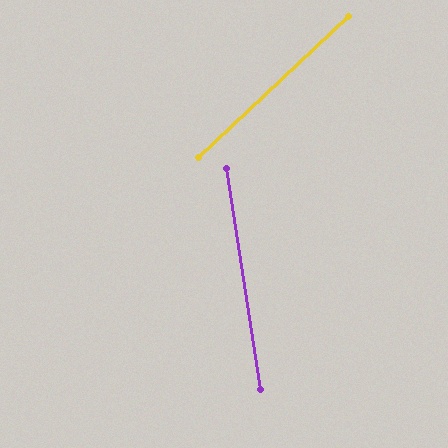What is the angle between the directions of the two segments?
Approximately 55 degrees.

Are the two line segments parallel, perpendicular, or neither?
Neither parallel nor perpendicular — they differ by about 55°.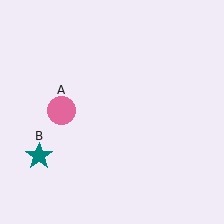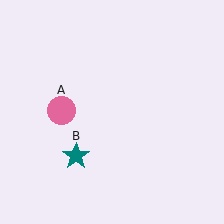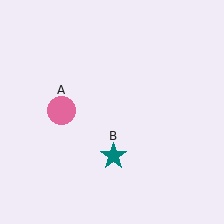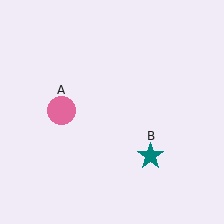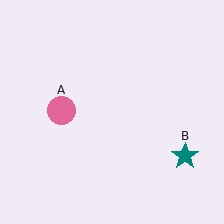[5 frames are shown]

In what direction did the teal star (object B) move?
The teal star (object B) moved right.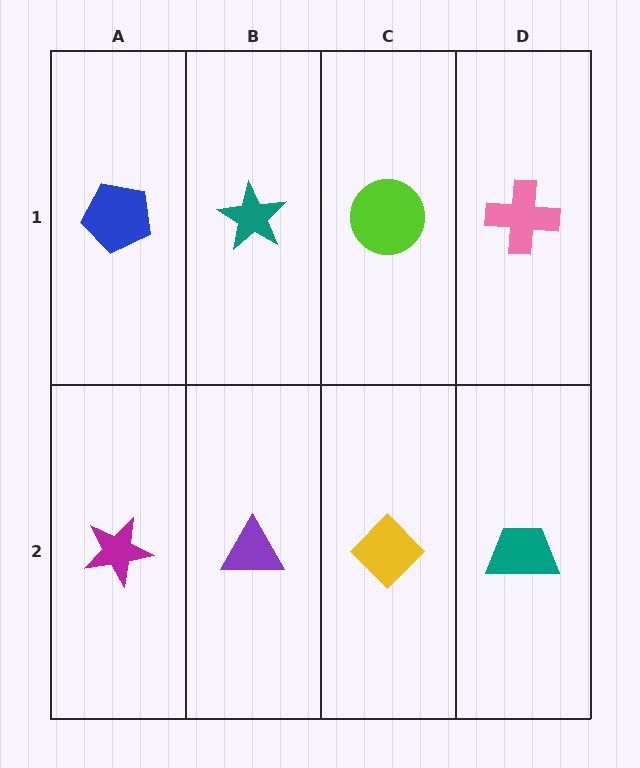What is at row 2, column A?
A magenta star.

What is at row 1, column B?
A teal star.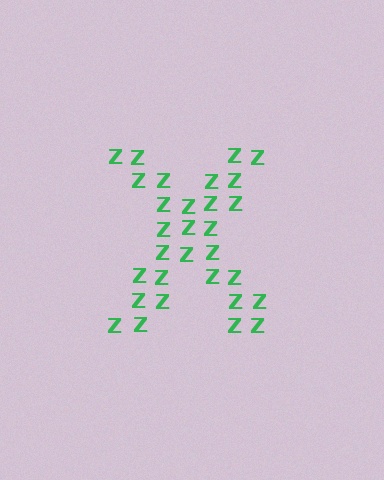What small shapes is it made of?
It is made of small letter Z's.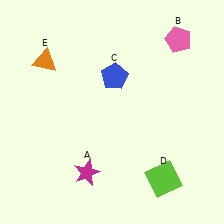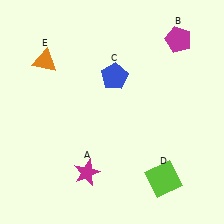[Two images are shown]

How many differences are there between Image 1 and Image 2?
There is 1 difference between the two images.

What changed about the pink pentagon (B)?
In Image 1, B is pink. In Image 2, it changed to magenta.